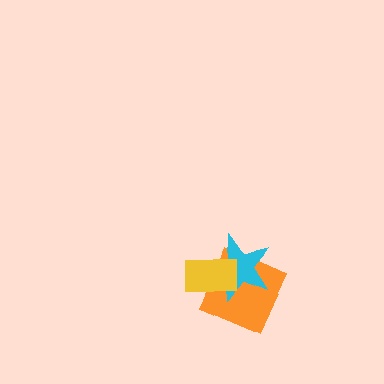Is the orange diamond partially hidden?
Yes, it is partially covered by another shape.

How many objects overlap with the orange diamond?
2 objects overlap with the orange diamond.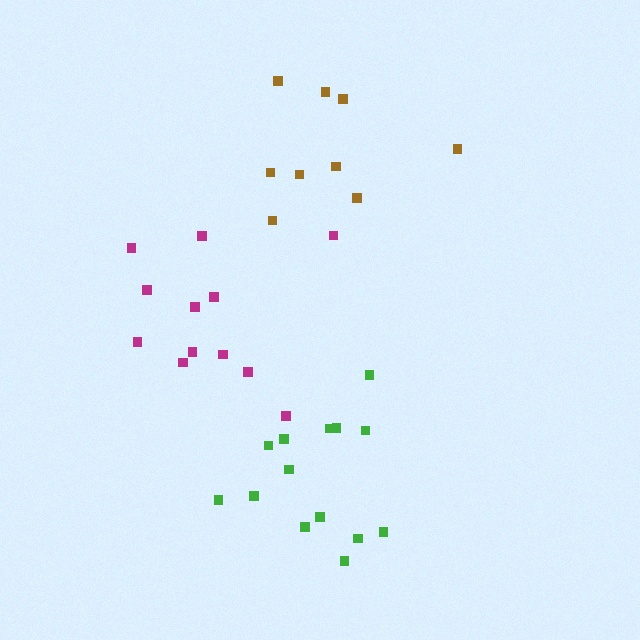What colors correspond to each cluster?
The clusters are colored: magenta, green, brown.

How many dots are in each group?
Group 1: 12 dots, Group 2: 14 dots, Group 3: 9 dots (35 total).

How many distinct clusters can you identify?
There are 3 distinct clusters.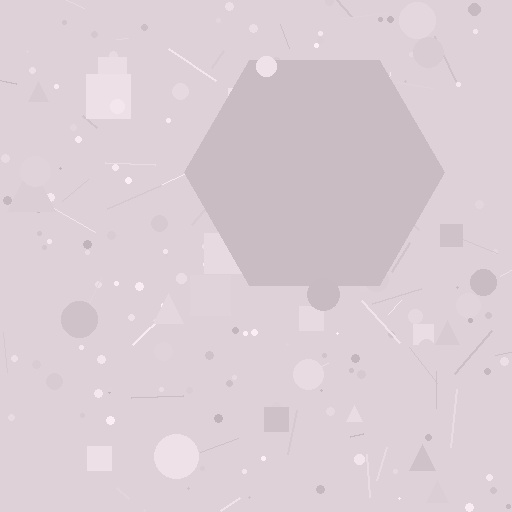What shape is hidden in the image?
A hexagon is hidden in the image.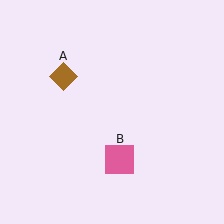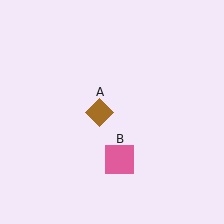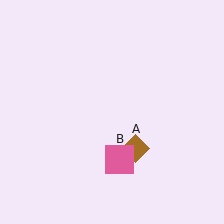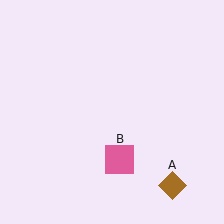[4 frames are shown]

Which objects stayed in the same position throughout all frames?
Pink square (object B) remained stationary.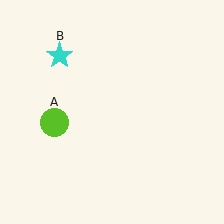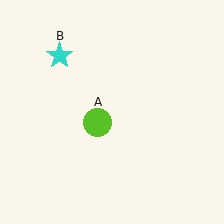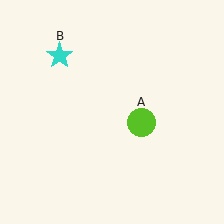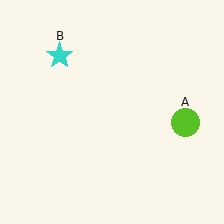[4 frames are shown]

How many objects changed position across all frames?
1 object changed position: lime circle (object A).